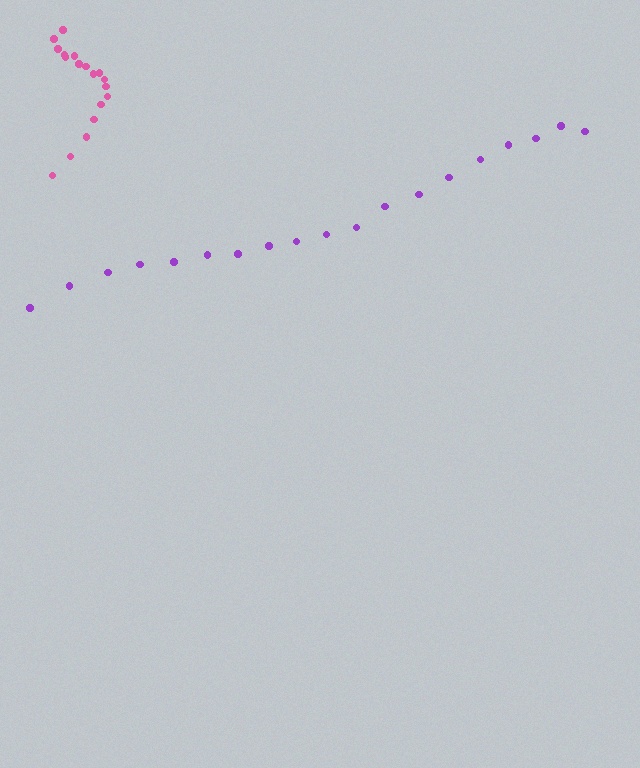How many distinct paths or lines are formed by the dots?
There are 2 distinct paths.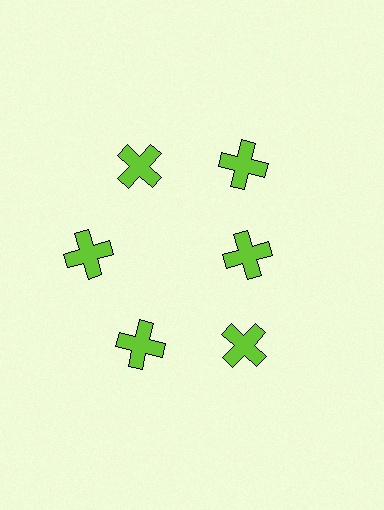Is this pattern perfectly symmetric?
No. The 6 lime crosses are arranged in a ring, but one element near the 3 o'clock position is pulled inward toward the center, breaking the 6-fold rotational symmetry.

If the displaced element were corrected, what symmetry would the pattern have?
It would have 6-fold rotational symmetry — the pattern would map onto itself every 60 degrees.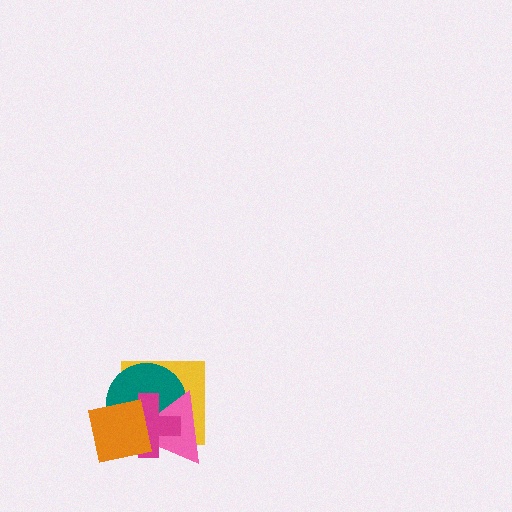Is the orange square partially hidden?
No, no other shape covers it.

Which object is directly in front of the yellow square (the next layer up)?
The teal circle is directly in front of the yellow square.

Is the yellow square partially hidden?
Yes, it is partially covered by another shape.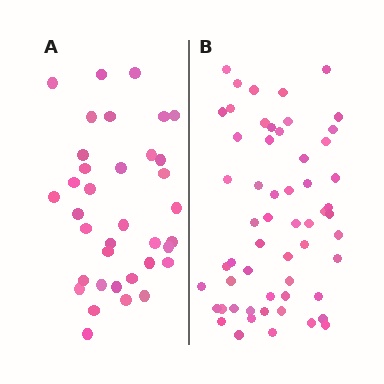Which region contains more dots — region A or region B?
Region B (the right region) has more dots.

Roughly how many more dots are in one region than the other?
Region B has approximately 20 more dots than region A.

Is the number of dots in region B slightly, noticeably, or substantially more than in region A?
Region B has substantially more. The ratio is roughly 1.6 to 1.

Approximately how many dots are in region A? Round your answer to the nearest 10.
About 40 dots. (The exact count is 36, which rounds to 40.)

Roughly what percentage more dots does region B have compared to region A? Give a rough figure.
About 60% more.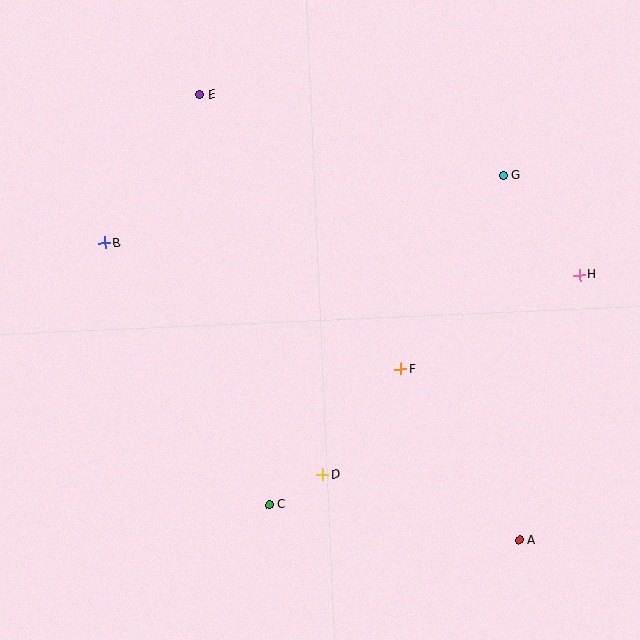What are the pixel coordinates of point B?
Point B is at (105, 243).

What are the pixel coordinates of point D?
Point D is at (322, 475).